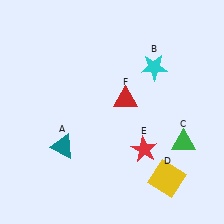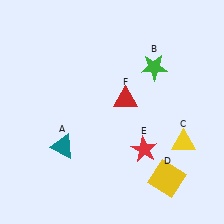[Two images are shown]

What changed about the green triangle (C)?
In Image 1, C is green. In Image 2, it changed to yellow.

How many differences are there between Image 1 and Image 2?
There are 2 differences between the two images.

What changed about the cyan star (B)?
In Image 1, B is cyan. In Image 2, it changed to green.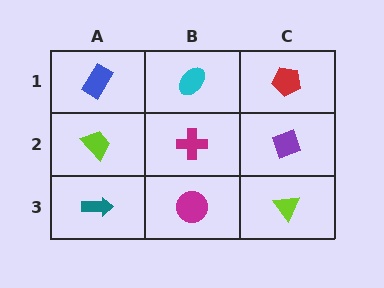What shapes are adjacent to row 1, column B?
A magenta cross (row 2, column B), a blue rectangle (row 1, column A), a red pentagon (row 1, column C).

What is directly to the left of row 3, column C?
A magenta circle.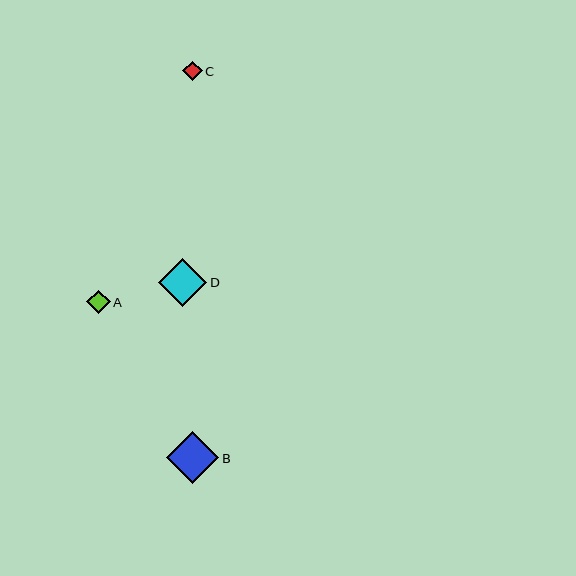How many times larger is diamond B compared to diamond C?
Diamond B is approximately 2.6 times the size of diamond C.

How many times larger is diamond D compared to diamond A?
Diamond D is approximately 2.1 times the size of diamond A.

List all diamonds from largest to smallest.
From largest to smallest: B, D, A, C.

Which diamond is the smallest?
Diamond C is the smallest with a size of approximately 20 pixels.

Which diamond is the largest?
Diamond B is the largest with a size of approximately 52 pixels.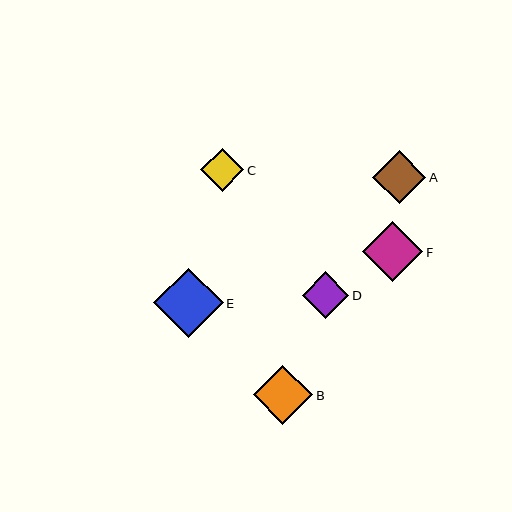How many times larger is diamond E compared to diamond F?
Diamond E is approximately 1.1 times the size of diamond F.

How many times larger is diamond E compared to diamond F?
Diamond E is approximately 1.1 times the size of diamond F.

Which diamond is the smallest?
Diamond C is the smallest with a size of approximately 43 pixels.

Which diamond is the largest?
Diamond E is the largest with a size of approximately 70 pixels.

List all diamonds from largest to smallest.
From largest to smallest: E, F, B, A, D, C.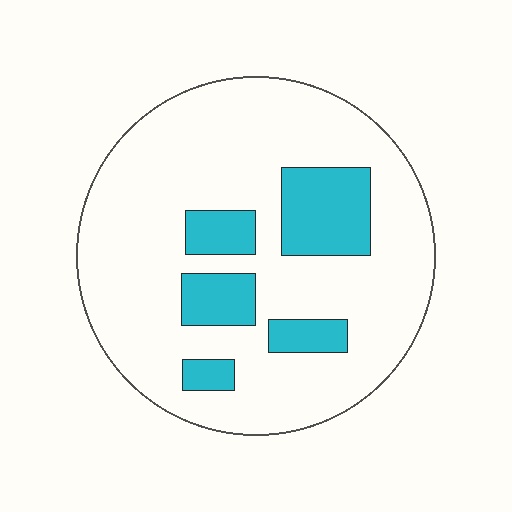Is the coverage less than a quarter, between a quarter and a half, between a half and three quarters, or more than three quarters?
Less than a quarter.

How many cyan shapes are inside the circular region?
5.